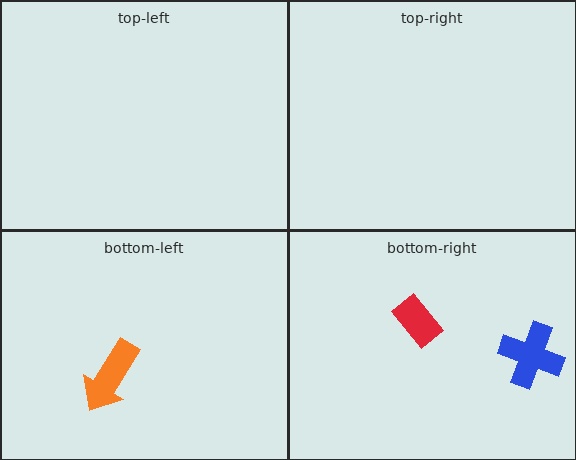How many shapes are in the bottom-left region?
1.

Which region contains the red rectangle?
The bottom-right region.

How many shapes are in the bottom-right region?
2.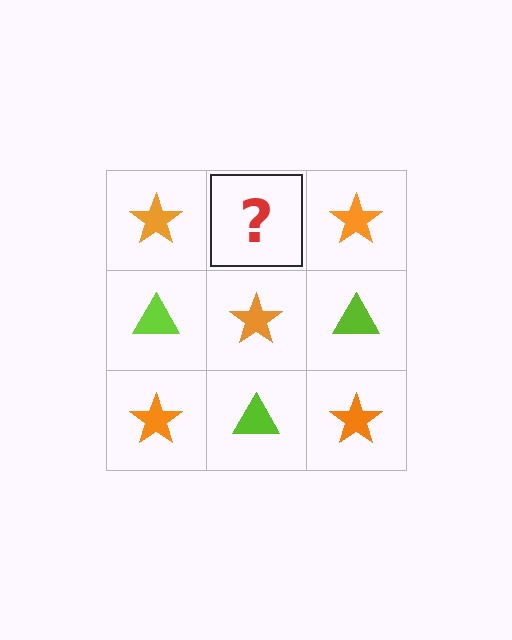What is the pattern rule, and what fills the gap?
The rule is that it alternates orange star and lime triangle in a checkerboard pattern. The gap should be filled with a lime triangle.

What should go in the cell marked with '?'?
The missing cell should contain a lime triangle.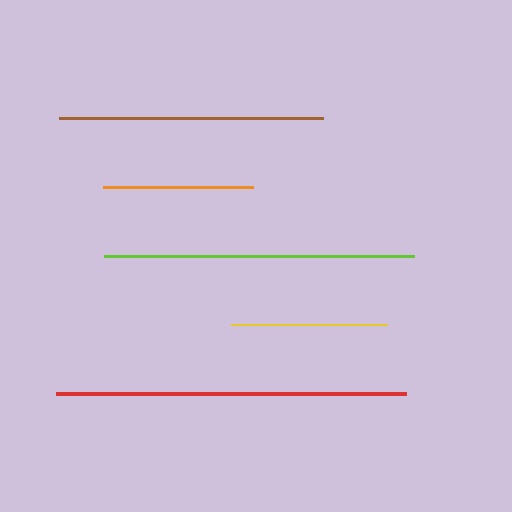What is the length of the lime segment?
The lime segment is approximately 311 pixels long.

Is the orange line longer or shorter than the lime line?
The lime line is longer than the orange line.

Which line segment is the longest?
The red line is the longest at approximately 350 pixels.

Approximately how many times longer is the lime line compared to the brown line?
The lime line is approximately 1.2 times the length of the brown line.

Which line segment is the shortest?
The orange line is the shortest at approximately 150 pixels.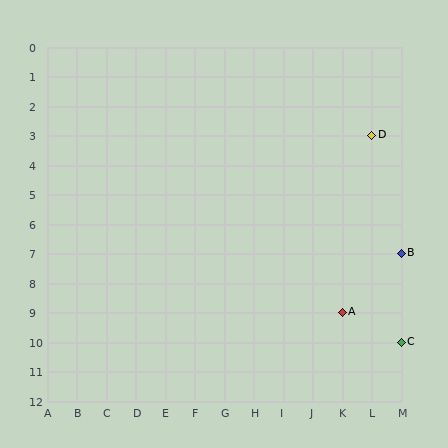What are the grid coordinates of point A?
Point A is at grid coordinates (K, 9).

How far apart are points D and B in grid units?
Points D and B are 1 column and 4 rows apart (about 4.1 grid units diagonally).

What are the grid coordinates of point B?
Point B is at grid coordinates (M, 7).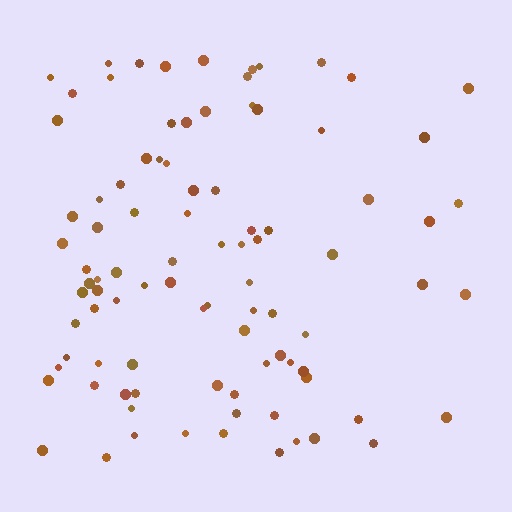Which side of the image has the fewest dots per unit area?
The right.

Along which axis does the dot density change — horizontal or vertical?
Horizontal.